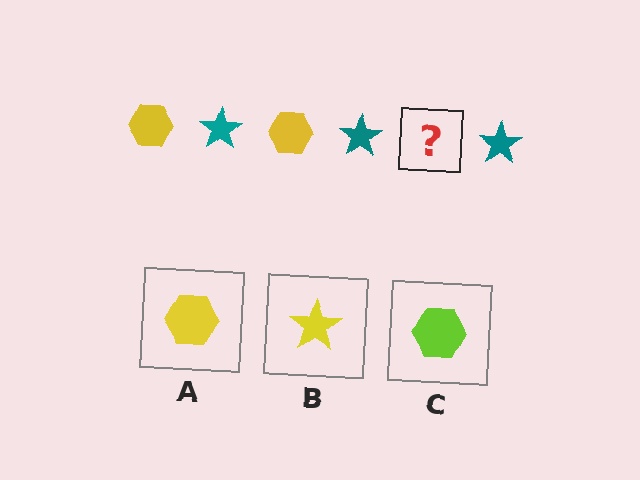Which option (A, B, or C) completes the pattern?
A.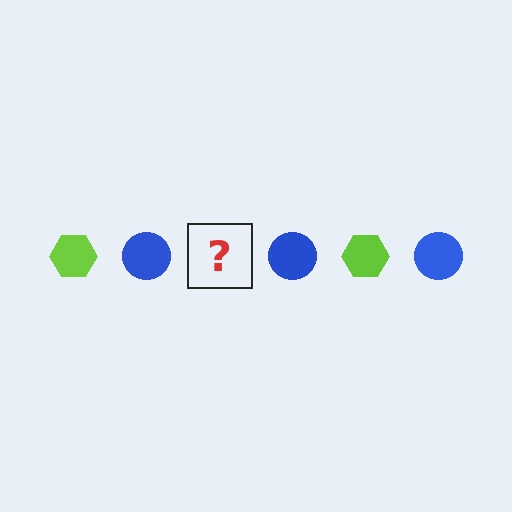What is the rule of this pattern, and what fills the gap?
The rule is that the pattern alternates between lime hexagon and blue circle. The gap should be filled with a lime hexagon.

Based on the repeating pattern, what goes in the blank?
The blank should be a lime hexagon.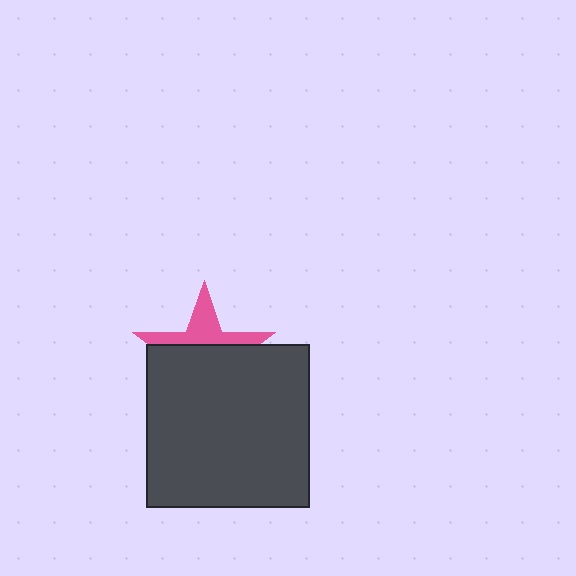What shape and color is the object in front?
The object in front is a dark gray square.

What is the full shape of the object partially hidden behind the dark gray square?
The partially hidden object is a pink star.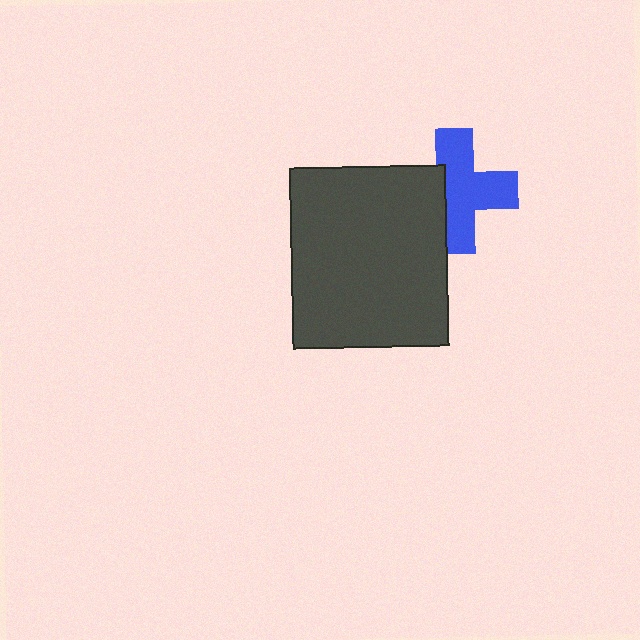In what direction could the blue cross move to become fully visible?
The blue cross could move right. That would shift it out from behind the dark gray rectangle entirely.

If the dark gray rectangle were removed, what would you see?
You would see the complete blue cross.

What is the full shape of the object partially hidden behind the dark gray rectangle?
The partially hidden object is a blue cross.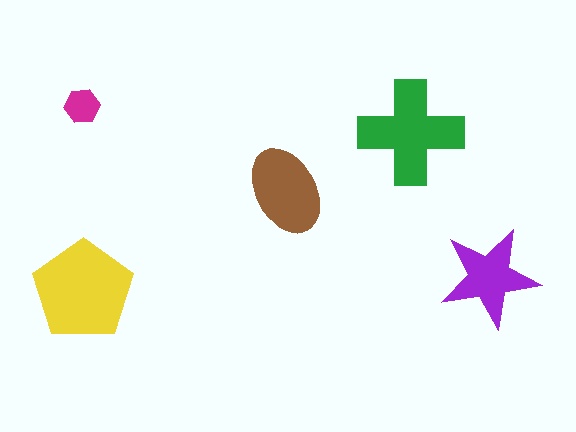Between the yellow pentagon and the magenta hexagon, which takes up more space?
The yellow pentagon.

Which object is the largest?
The yellow pentagon.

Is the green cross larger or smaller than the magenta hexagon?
Larger.